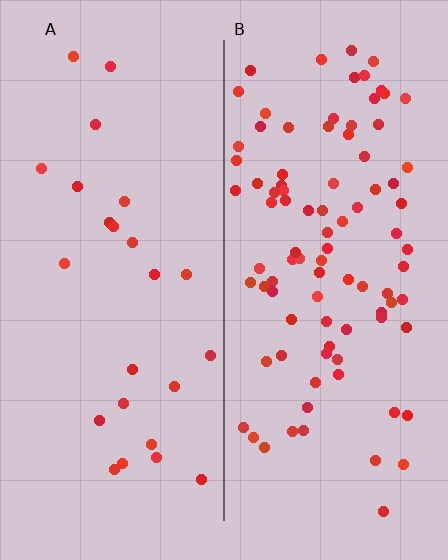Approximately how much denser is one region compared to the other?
Approximately 3.8× — region B over region A.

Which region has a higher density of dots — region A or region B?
B (the right).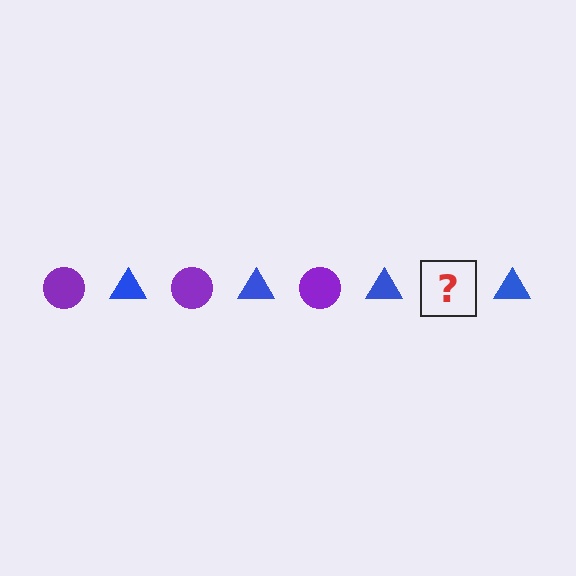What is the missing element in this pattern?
The missing element is a purple circle.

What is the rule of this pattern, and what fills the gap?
The rule is that the pattern alternates between purple circle and blue triangle. The gap should be filled with a purple circle.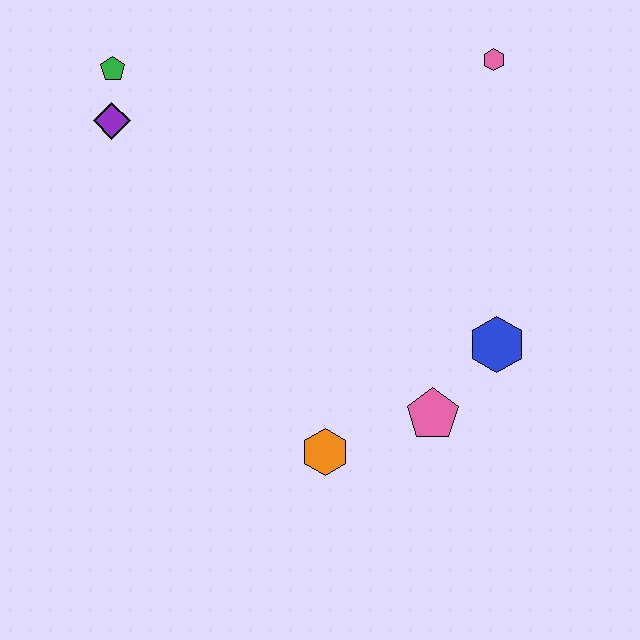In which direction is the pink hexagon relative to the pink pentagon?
The pink hexagon is above the pink pentagon.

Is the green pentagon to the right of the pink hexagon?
No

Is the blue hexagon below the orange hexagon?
No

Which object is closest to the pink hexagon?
The blue hexagon is closest to the pink hexagon.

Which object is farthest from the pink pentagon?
The green pentagon is farthest from the pink pentagon.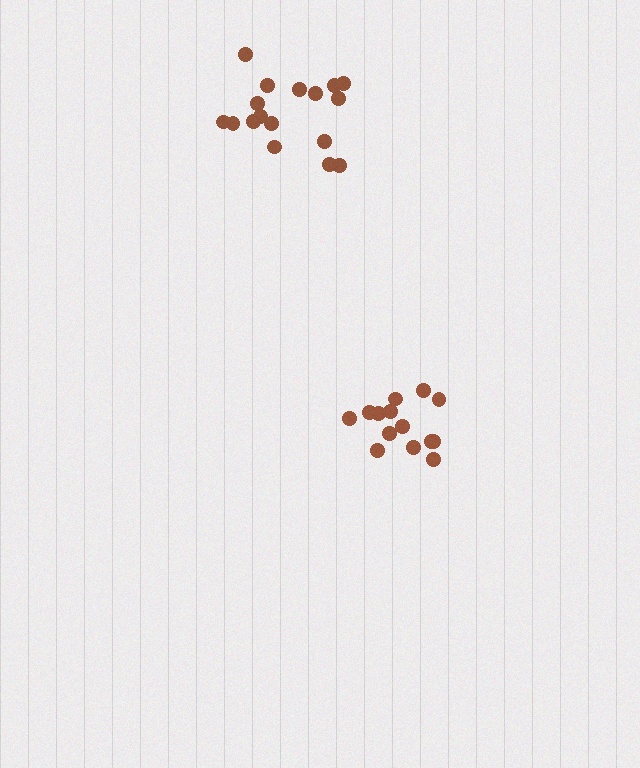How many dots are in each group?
Group 1: 14 dots, Group 2: 17 dots (31 total).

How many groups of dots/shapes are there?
There are 2 groups.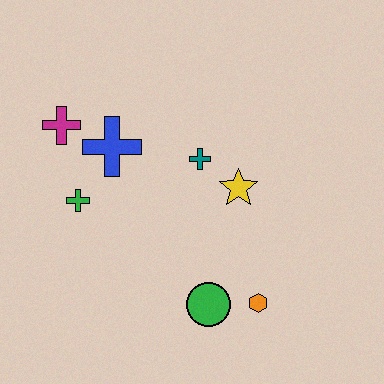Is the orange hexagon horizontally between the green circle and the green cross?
No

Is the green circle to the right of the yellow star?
No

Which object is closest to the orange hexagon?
The green circle is closest to the orange hexagon.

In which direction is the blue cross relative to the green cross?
The blue cross is above the green cross.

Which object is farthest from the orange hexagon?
The magenta cross is farthest from the orange hexagon.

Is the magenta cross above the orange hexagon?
Yes